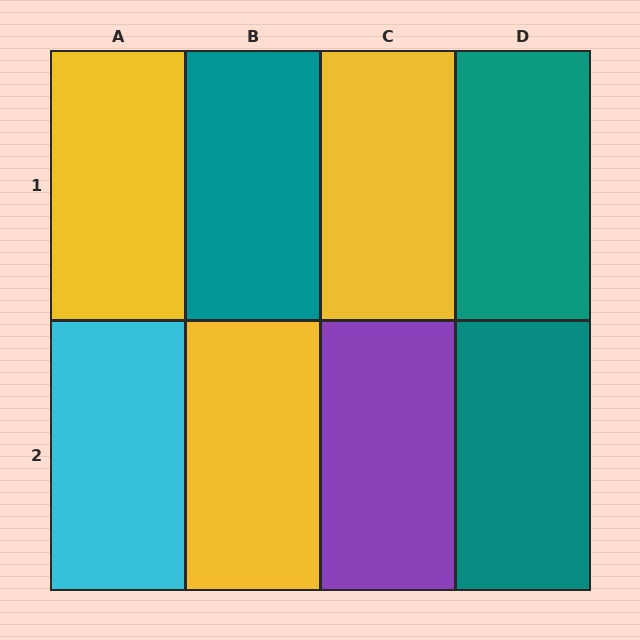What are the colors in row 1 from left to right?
Yellow, teal, yellow, teal.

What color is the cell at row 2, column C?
Purple.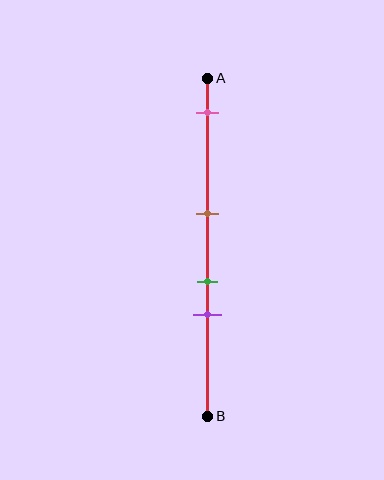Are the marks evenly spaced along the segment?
No, the marks are not evenly spaced.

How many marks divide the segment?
There are 4 marks dividing the segment.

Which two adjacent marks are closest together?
The green and purple marks are the closest adjacent pair.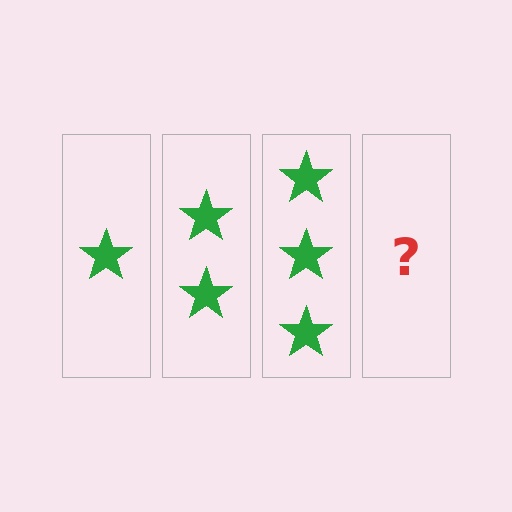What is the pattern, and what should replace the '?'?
The pattern is that each step adds one more star. The '?' should be 4 stars.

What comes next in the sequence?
The next element should be 4 stars.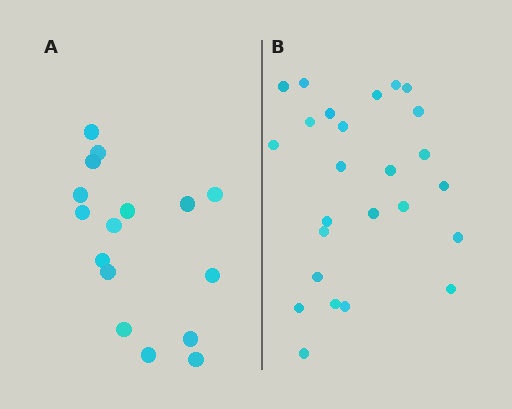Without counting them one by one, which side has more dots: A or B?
Region B (the right region) has more dots.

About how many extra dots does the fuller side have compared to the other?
Region B has roughly 8 or so more dots than region A.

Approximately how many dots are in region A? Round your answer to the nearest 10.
About 20 dots. (The exact count is 16, which rounds to 20.)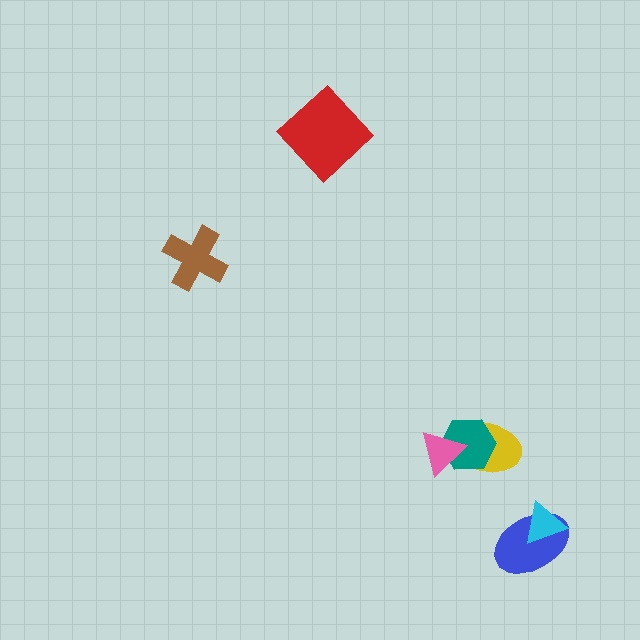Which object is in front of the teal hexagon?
The pink triangle is in front of the teal hexagon.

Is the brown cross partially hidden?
No, no other shape covers it.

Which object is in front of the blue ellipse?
The cyan triangle is in front of the blue ellipse.